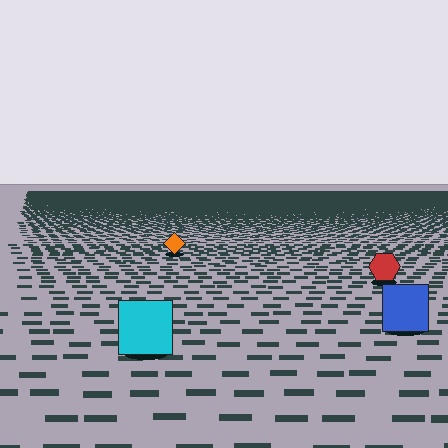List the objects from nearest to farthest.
From nearest to farthest: the cyan square, the blue square, the red hexagon, the orange diamond.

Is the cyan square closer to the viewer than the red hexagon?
Yes. The cyan square is closer — you can tell from the texture gradient: the ground texture is coarser near it.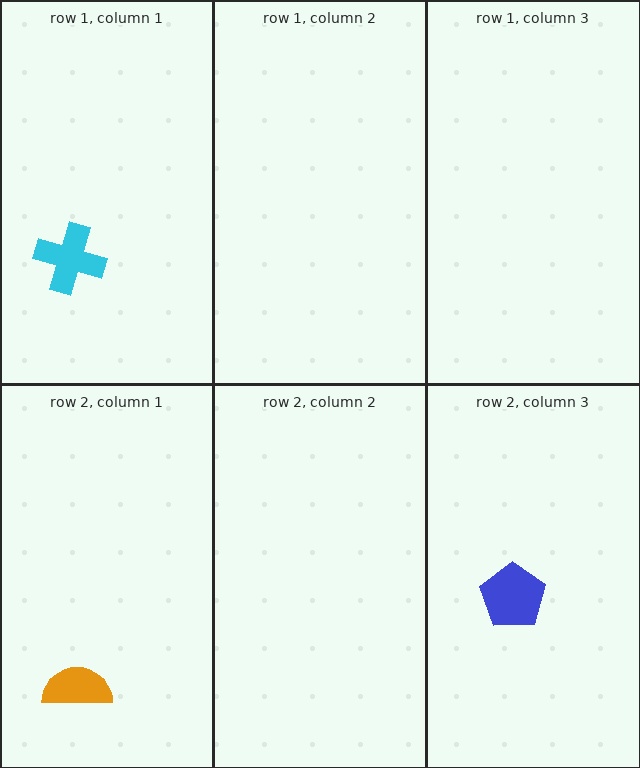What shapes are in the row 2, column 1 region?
The orange semicircle.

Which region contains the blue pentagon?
The row 2, column 3 region.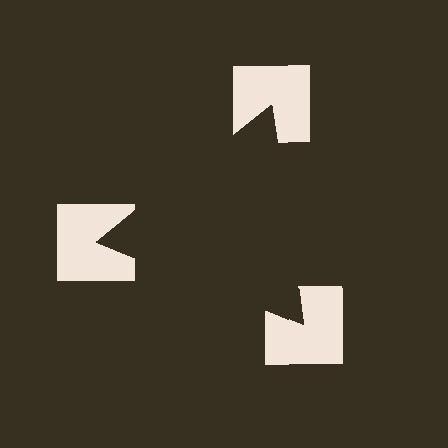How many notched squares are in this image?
There are 3 — one at each vertex of the illusory triangle.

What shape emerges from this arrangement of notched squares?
An illusory triangle — its edges are inferred from the aligned wedge cuts in the notched squares, not physically drawn.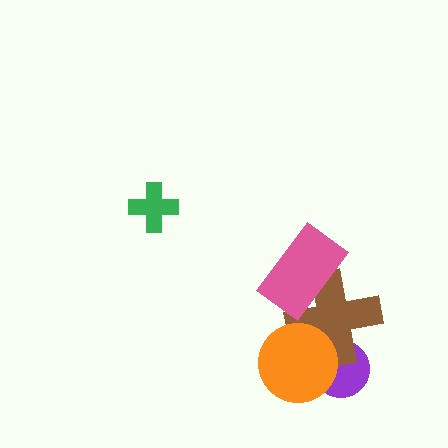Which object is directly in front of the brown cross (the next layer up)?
The pink rectangle is directly in front of the brown cross.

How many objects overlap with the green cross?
0 objects overlap with the green cross.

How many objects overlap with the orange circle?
2 objects overlap with the orange circle.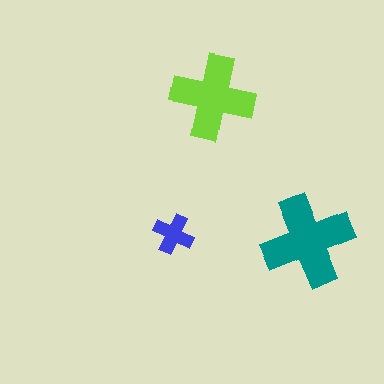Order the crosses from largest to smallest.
the teal one, the lime one, the blue one.